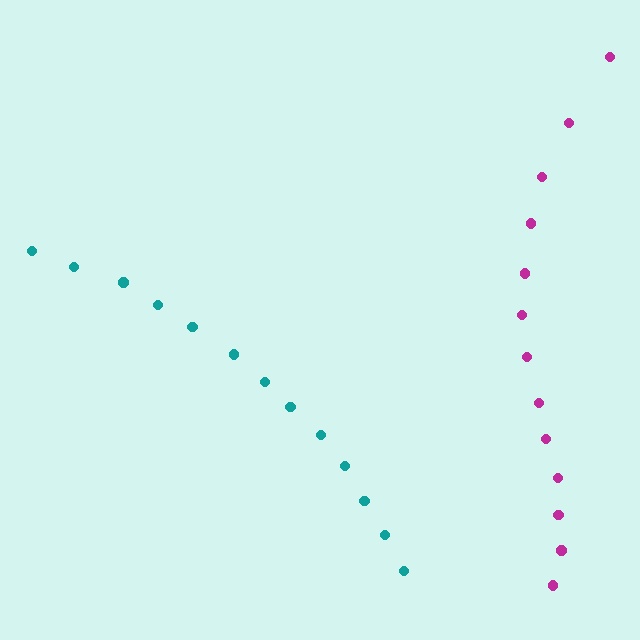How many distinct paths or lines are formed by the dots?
There are 2 distinct paths.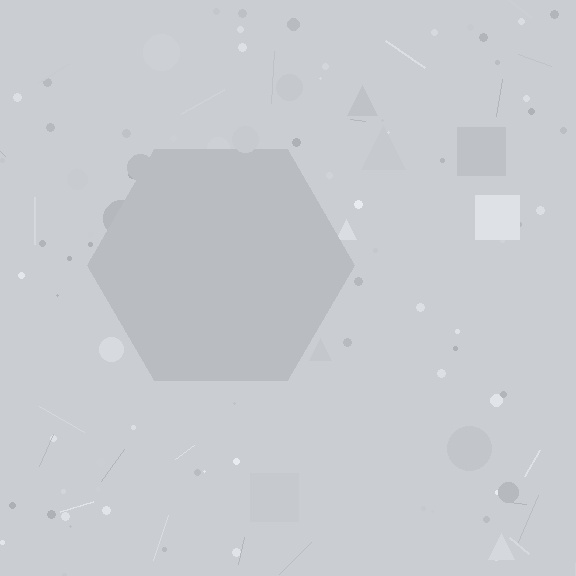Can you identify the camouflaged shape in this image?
The camouflaged shape is a hexagon.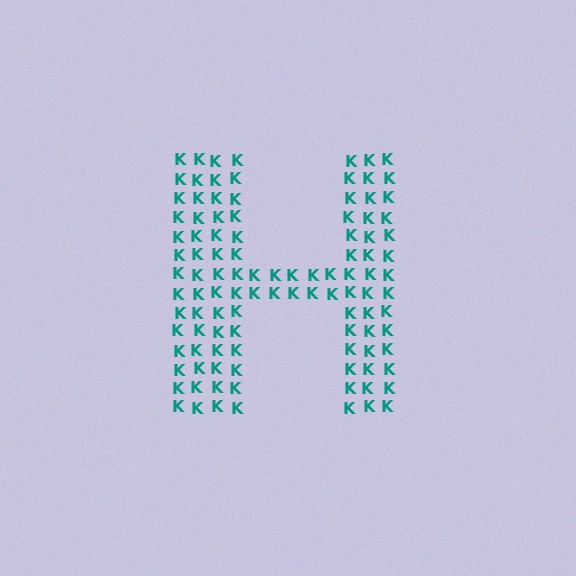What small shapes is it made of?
It is made of small letter K's.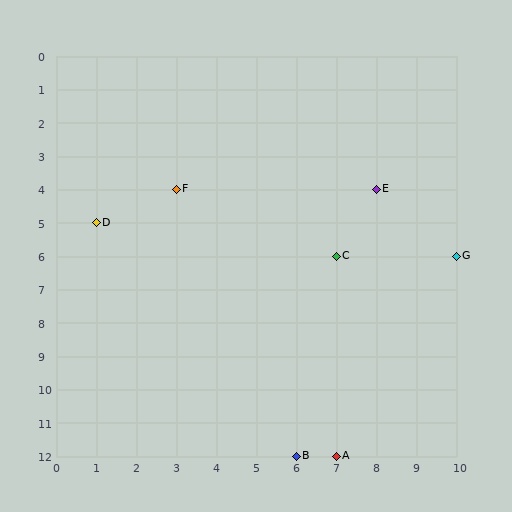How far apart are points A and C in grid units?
Points A and C are 6 rows apart.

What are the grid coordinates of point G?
Point G is at grid coordinates (10, 6).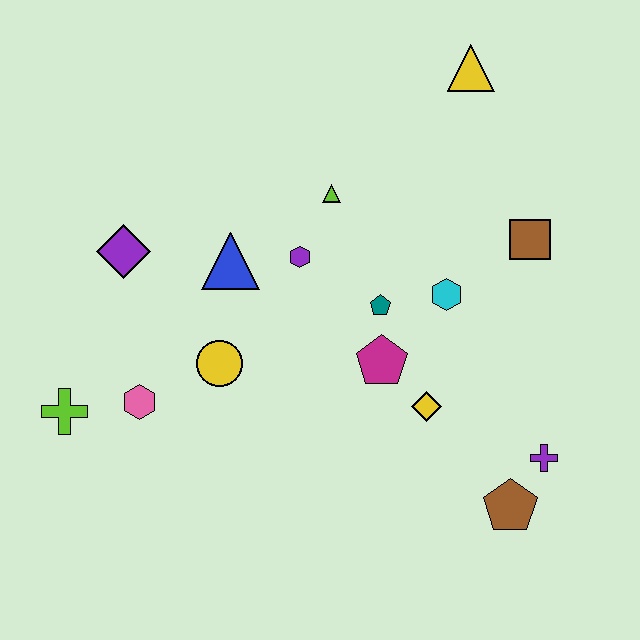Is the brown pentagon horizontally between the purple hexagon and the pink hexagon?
No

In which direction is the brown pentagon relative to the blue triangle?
The brown pentagon is to the right of the blue triangle.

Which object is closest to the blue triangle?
The purple hexagon is closest to the blue triangle.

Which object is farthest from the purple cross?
The lime cross is farthest from the purple cross.